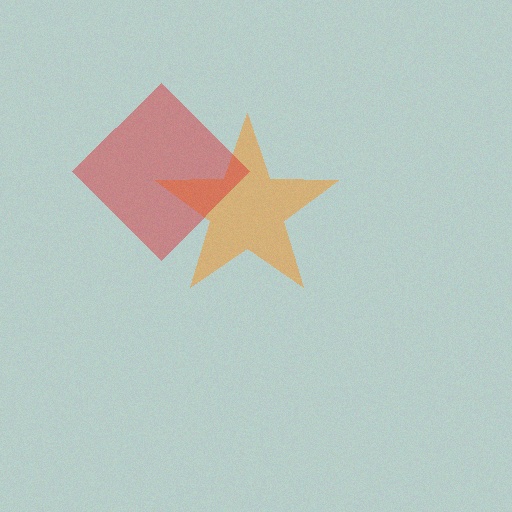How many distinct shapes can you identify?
There are 2 distinct shapes: an orange star, a red diamond.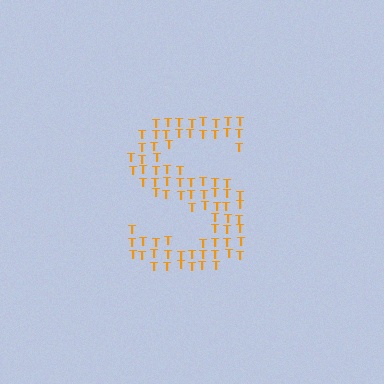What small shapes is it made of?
It is made of small letter T's.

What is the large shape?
The large shape is the letter S.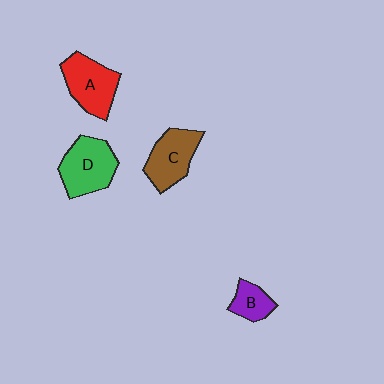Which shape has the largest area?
Shape D (green).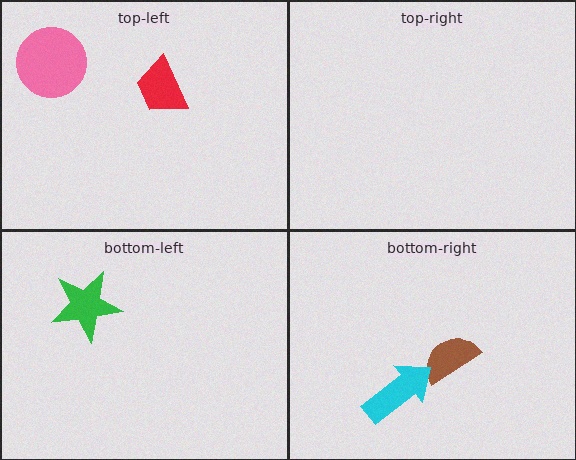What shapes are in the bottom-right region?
The brown semicircle, the cyan arrow.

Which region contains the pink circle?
The top-left region.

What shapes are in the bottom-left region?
The green star.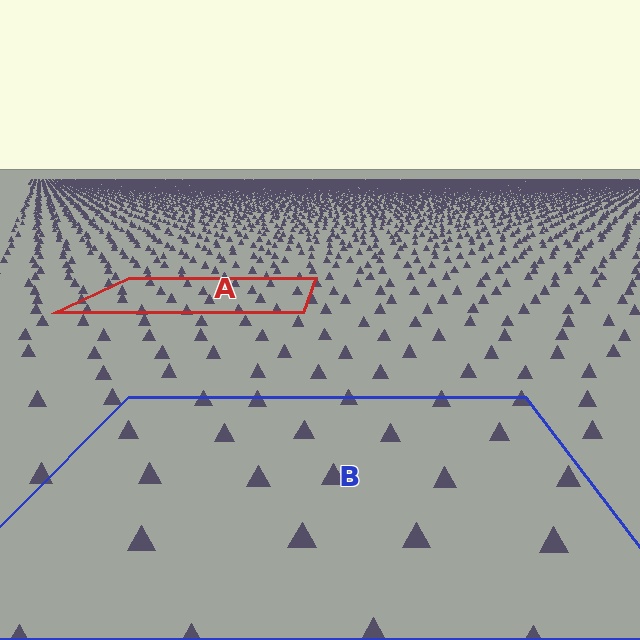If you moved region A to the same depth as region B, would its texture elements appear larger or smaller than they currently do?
They would appear larger. At a closer depth, the same texture elements are projected at a bigger on-screen size.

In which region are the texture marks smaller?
The texture marks are smaller in region A, because it is farther away.